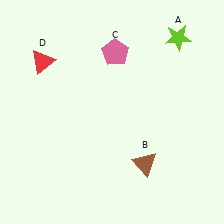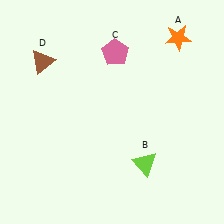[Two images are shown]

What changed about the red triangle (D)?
In Image 1, D is red. In Image 2, it changed to brown.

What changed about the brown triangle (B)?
In Image 1, B is brown. In Image 2, it changed to lime.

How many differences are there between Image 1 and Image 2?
There are 3 differences between the two images.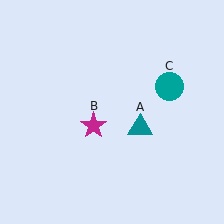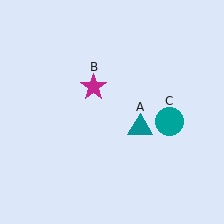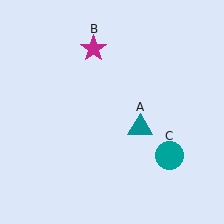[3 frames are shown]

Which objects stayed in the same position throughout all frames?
Teal triangle (object A) remained stationary.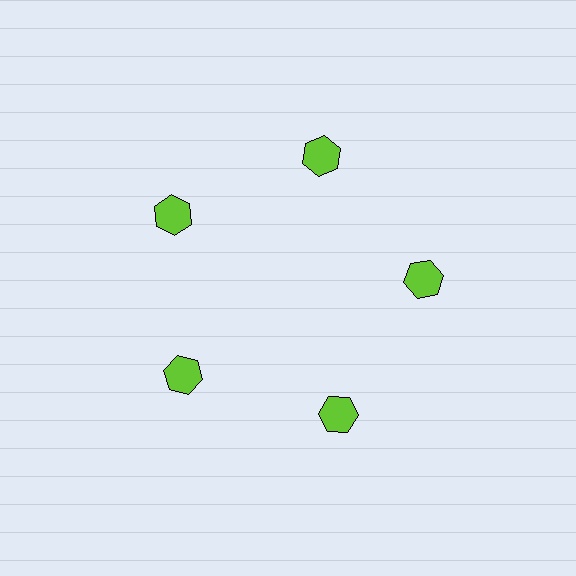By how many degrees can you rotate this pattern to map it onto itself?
The pattern maps onto itself every 72 degrees of rotation.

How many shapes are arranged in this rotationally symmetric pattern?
There are 5 shapes, arranged in 5 groups of 1.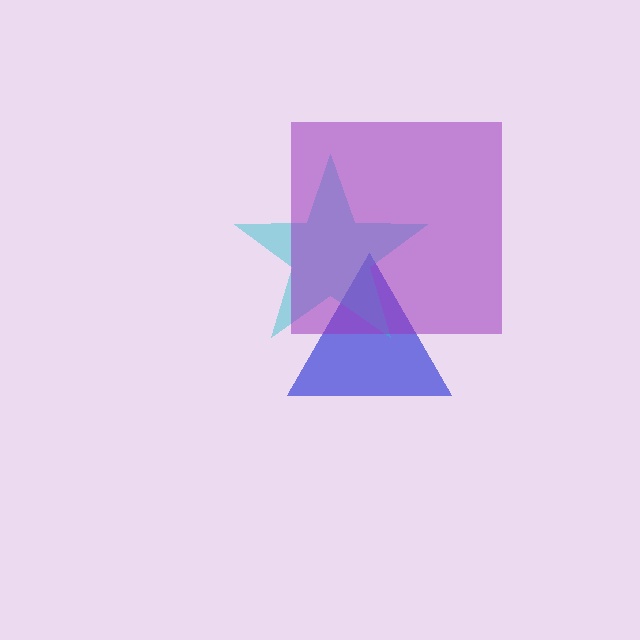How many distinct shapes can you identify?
There are 3 distinct shapes: a blue triangle, a cyan star, a purple square.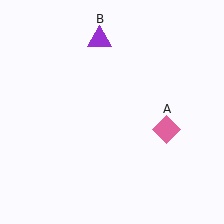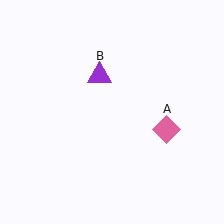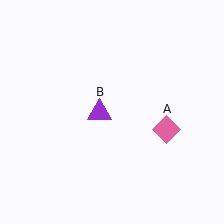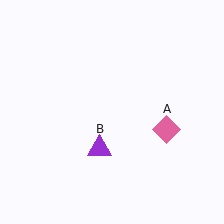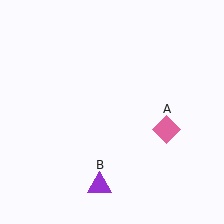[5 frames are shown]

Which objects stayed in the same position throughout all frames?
Pink diamond (object A) remained stationary.